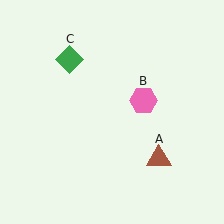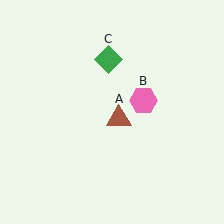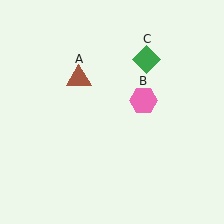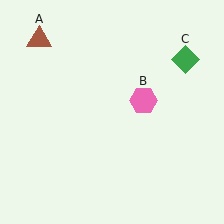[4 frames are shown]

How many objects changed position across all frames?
2 objects changed position: brown triangle (object A), green diamond (object C).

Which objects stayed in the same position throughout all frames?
Pink hexagon (object B) remained stationary.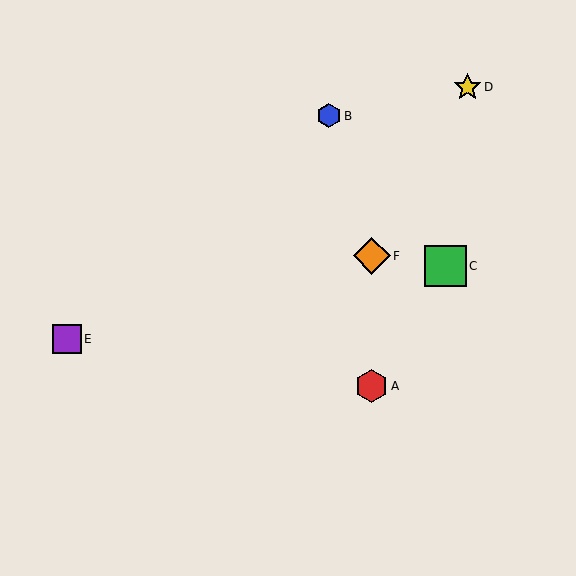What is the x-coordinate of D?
Object D is at x≈468.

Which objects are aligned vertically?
Objects A, F are aligned vertically.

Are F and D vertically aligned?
No, F is at x≈372 and D is at x≈468.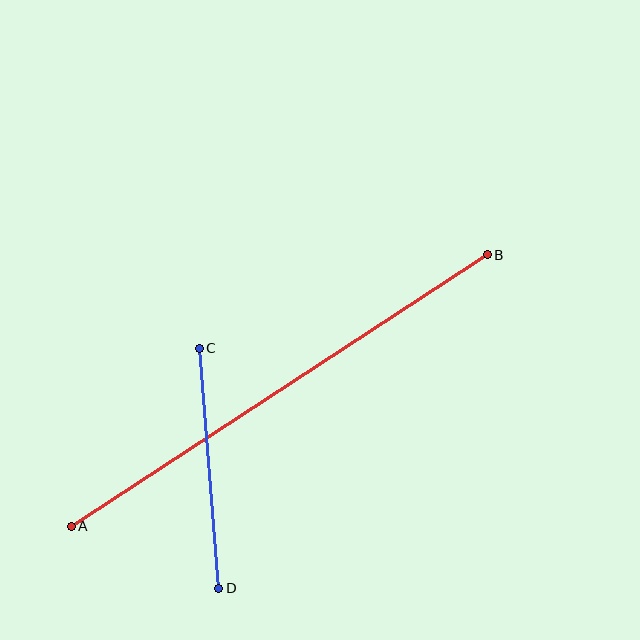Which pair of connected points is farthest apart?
Points A and B are farthest apart.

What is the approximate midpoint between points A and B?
The midpoint is at approximately (279, 391) pixels.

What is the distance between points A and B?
The distance is approximately 497 pixels.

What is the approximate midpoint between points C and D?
The midpoint is at approximately (209, 468) pixels.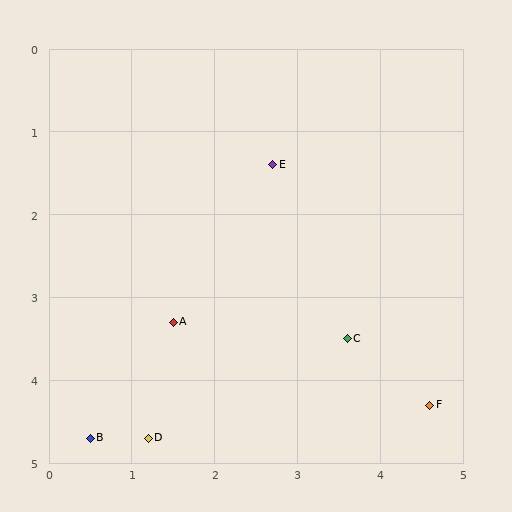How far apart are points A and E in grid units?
Points A and E are about 2.2 grid units apart.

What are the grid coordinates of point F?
Point F is at approximately (4.6, 4.3).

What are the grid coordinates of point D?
Point D is at approximately (1.2, 4.7).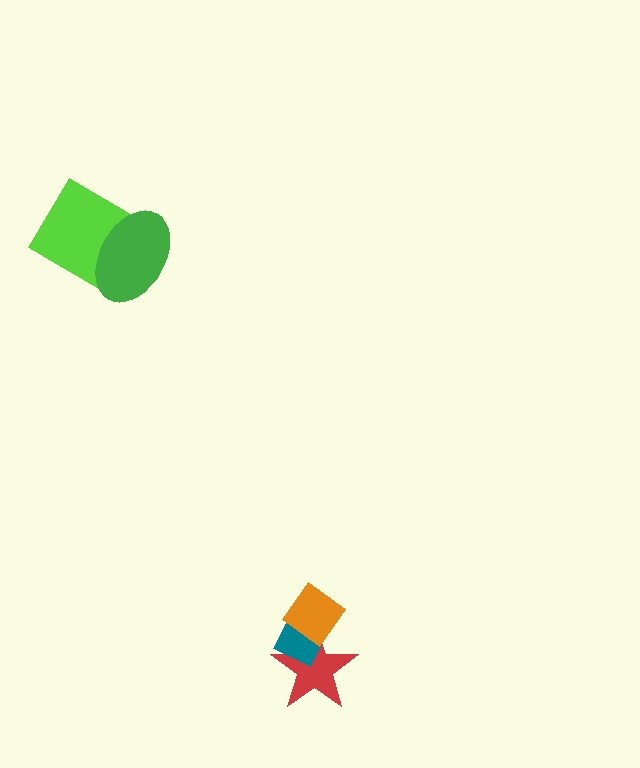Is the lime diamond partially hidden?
Yes, it is partially covered by another shape.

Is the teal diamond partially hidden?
Yes, it is partially covered by another shape.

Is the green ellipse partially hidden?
No, no other shape covers it.